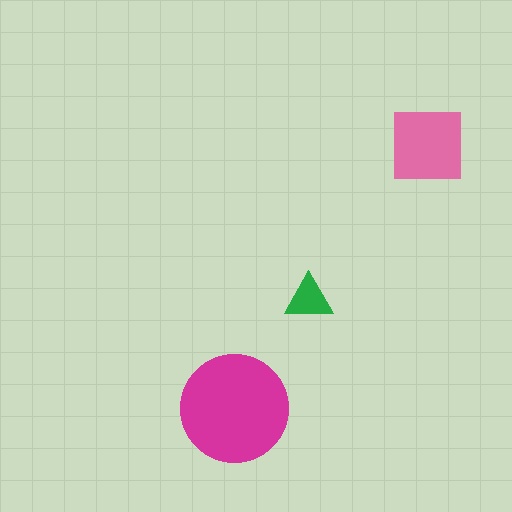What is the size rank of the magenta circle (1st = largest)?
1st.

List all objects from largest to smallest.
The magenta circle, the pink square, the green triangle.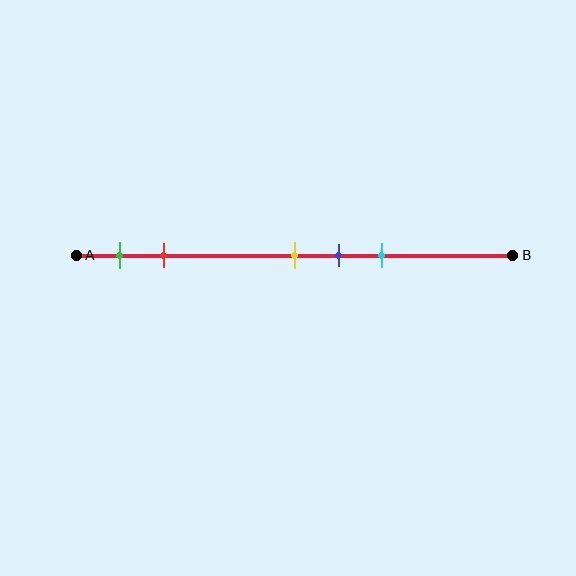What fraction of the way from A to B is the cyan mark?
The cyan mark is approximately 70% (0.7) of the way from A to B.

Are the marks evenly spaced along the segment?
No, the marks are not evenly spaced.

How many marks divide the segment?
There are 5 marks dividing the segment.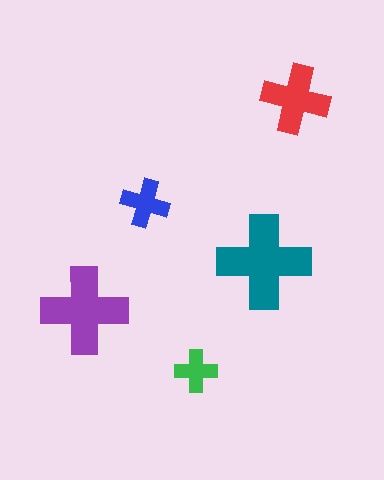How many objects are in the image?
There are 5 objects in the image.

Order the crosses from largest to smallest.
the teal one, the purple one, the red one, the blue one, the green one.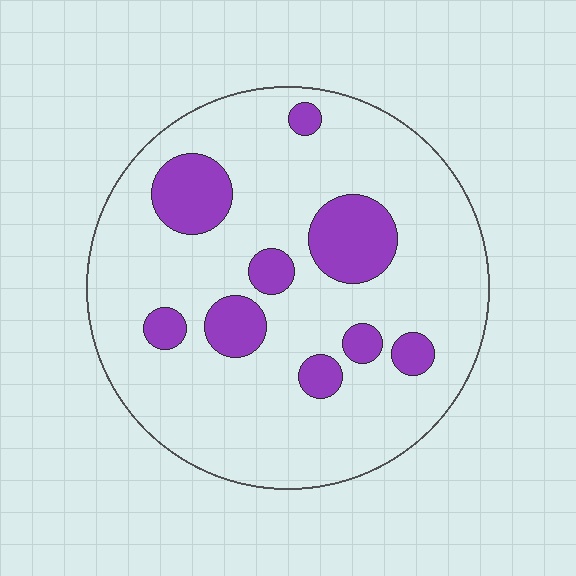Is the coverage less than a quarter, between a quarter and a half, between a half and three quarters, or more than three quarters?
Less than a quarter.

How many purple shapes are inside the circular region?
9.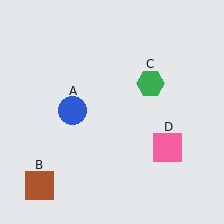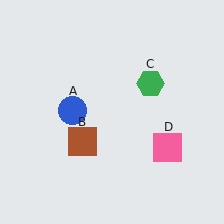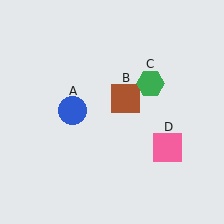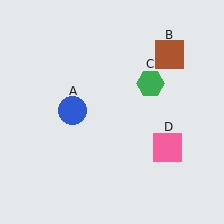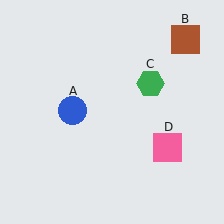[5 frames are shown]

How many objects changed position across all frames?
1 object changed position: brown square (object B).